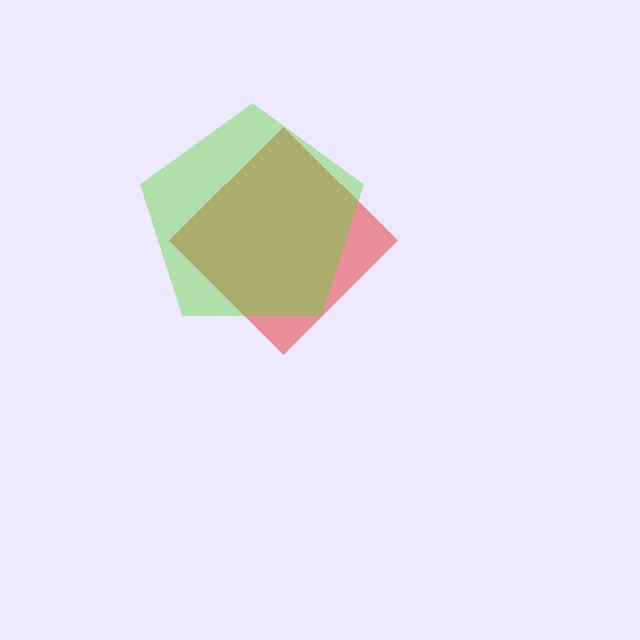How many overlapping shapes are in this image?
There are 2 overlapping shapes in the image.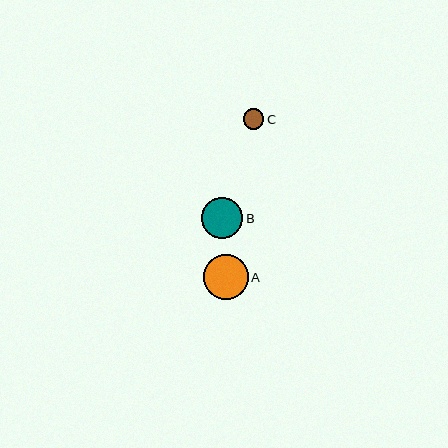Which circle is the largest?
Circle A is the largest with a size of approximately 44 pixels.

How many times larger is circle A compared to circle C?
Circle A is approximately 2.1 times the size of circle C.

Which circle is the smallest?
Circle C is the smallest with a size of approximately 21 pixels.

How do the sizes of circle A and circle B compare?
Circle A and circle B are approximately the same size.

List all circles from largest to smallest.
From largest to smallest: A, B, C.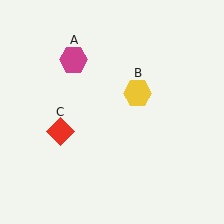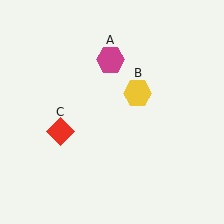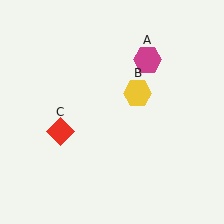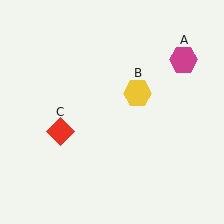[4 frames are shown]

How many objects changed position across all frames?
1 object changed position: magenta hexagon (object A).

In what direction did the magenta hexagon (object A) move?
The magenta hexagon (object A) moved right.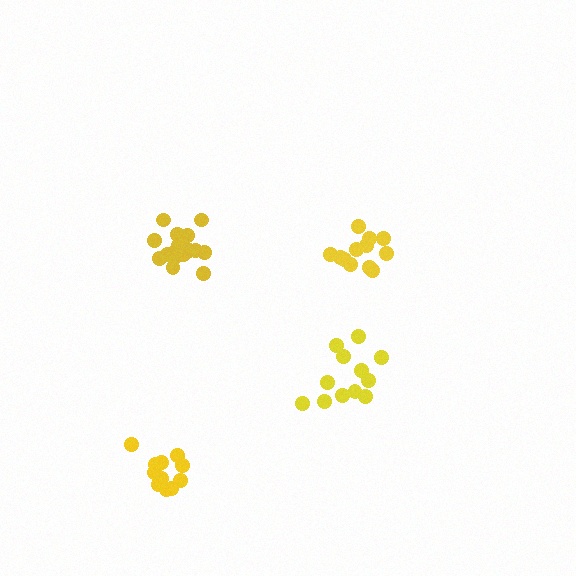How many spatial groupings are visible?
There are 4 spatial groupings.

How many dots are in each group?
Group 1: 12 dots, Group 2: 17 dots, Group 3: 12 dots, Group 4: 12 dots (53 total).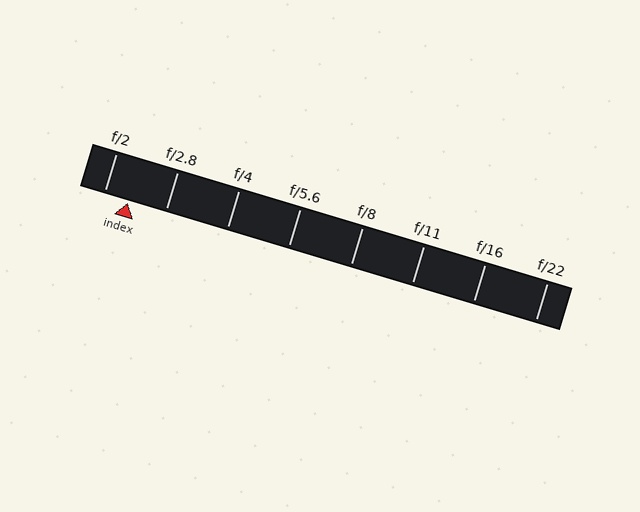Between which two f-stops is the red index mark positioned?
The index mark is between f/2 and f/2.8.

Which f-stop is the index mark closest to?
The index mark is closest to f/2.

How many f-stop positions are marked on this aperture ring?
There are 8 f-stop positions marked.